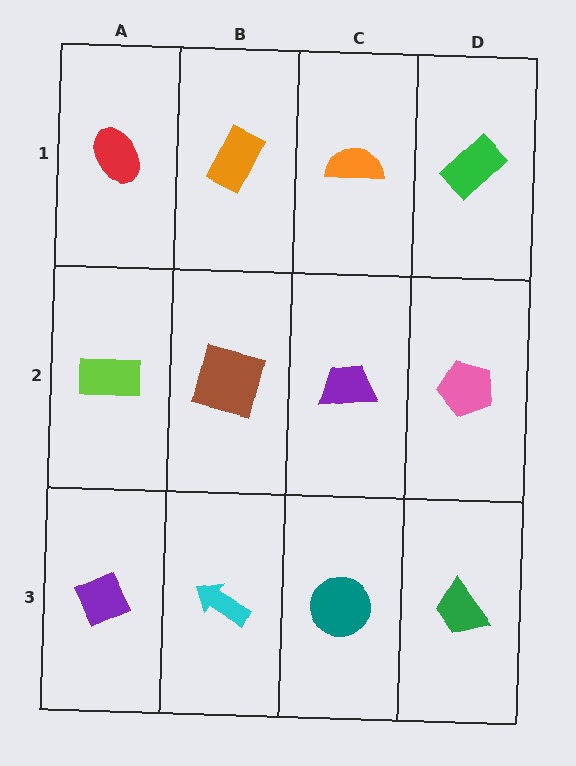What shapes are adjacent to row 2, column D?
A green rectangle (row 1, column D), a green trapezoid (row 3, column D), a purple trapezoid (row 2, column C).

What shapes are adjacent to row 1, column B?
A brown square (row 2, column B), a red ellipse (row 1, column A), an orange semicircle (row 1, column C).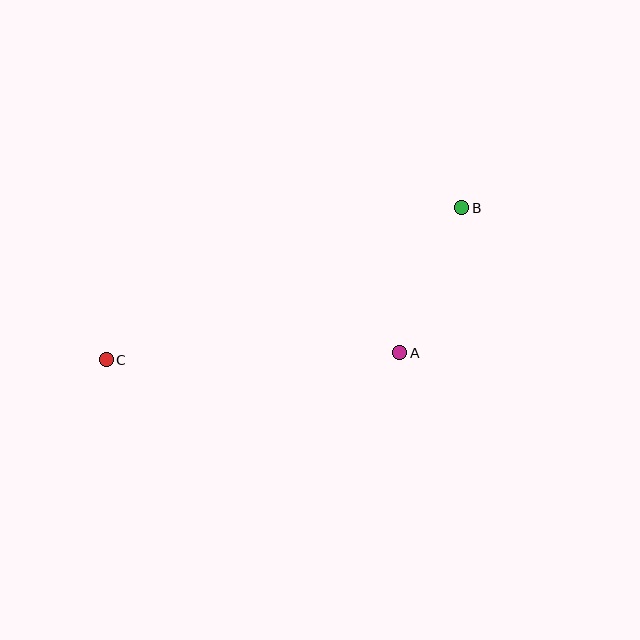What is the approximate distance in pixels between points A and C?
The distance between A and C is approximately 294 pixels.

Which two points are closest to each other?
Points A and B are closest to each other.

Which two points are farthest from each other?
Points B and C are farthest from each other.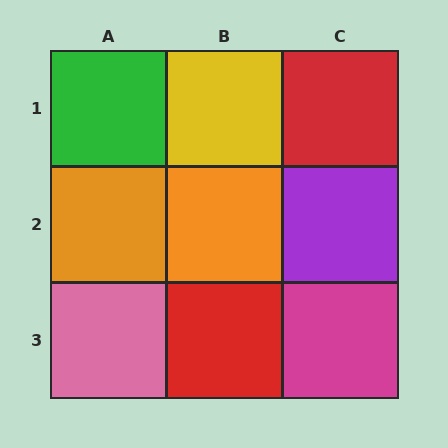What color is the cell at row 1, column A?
Green.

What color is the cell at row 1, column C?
Red.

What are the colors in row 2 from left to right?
Orange, orange, purple.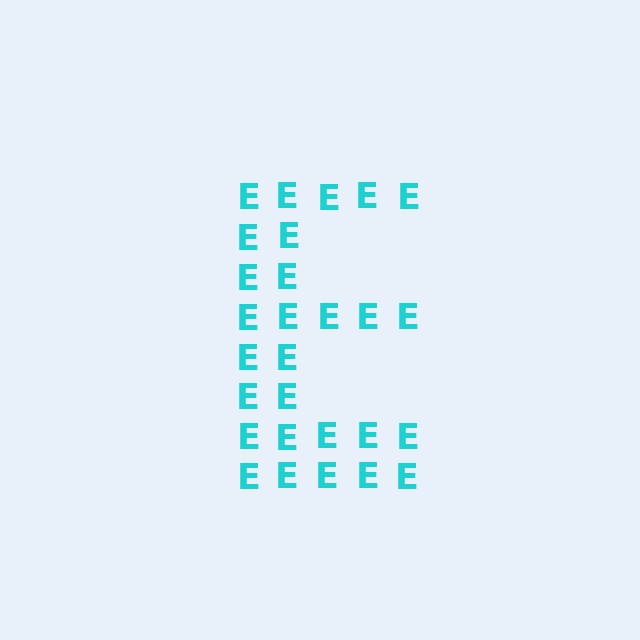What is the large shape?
The large shape is the letter E.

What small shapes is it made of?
It is made of small letter E's.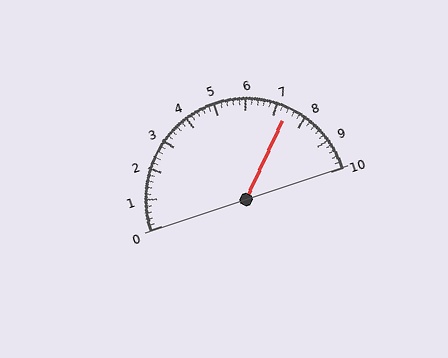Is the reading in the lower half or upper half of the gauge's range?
The reading is in the upper half of the range (0 to 10).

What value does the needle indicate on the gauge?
The needle indicates approximately 7.4.